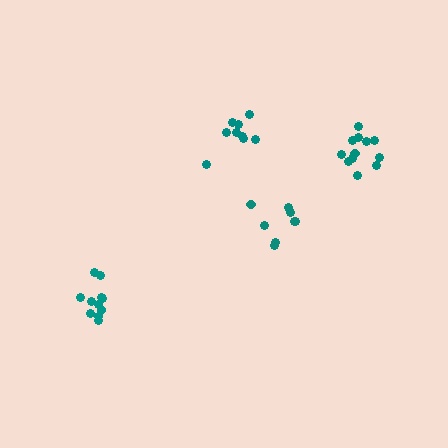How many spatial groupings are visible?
There are 4 spatial groupings.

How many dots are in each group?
Group 1: 9 dots, Group 2: 12 dots, Group 3: 11 dots, Group 4: 8 dots (40 total).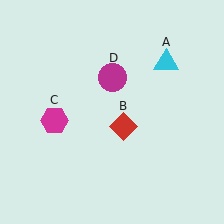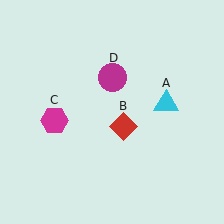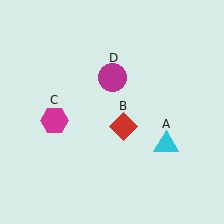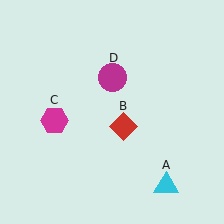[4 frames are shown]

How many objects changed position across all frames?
1 object changed position: cyan triangle (object A).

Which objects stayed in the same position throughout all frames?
Red diamond (object B) and magenta hexagon (object C) and magenta circle (object D) remained stationary.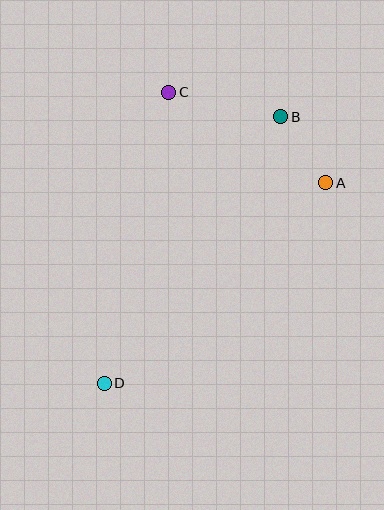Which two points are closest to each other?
Points A and B are closest to each other.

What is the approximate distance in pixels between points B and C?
The distance between B and C is approximately 115 pixels.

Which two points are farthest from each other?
Points B and D are farthest from each other.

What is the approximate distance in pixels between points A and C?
The distance between A and C is approximately 182 pixels.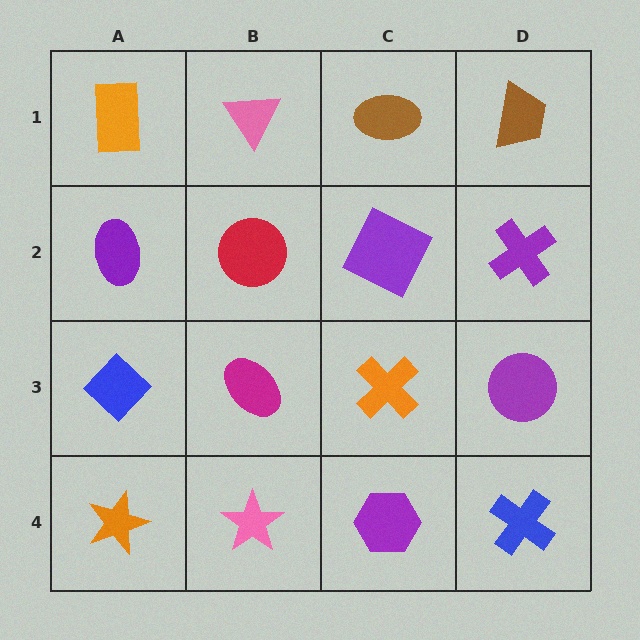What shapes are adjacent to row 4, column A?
A blue diamond (row 3, column A), a pink star (row 4, column B).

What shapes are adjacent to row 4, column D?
A purple circle (row 3, column D), a purple hexagon (row 4, column C).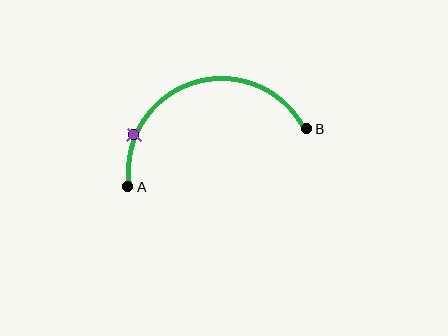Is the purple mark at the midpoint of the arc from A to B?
No. The purple mark lies on the arc but is closer to endpoint A. The arc midpoint would be at the point on the curve equidistant along the arc from both A and B.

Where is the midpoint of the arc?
The arc midpoint is the point on the curve farthest from the straight line joining A and B. It sits above that line.